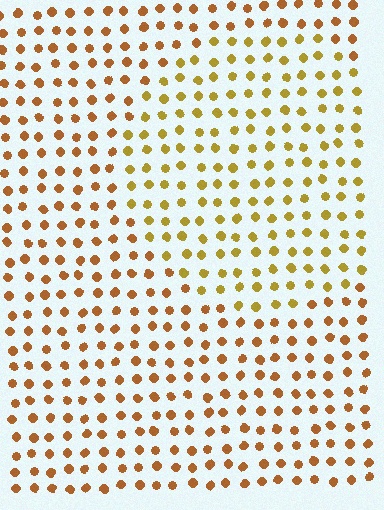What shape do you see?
I see a circle.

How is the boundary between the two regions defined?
The boundary is defined purely by a slight shift in hue (about 25 degrees). Spacing, size, and orientation are identical on both sides.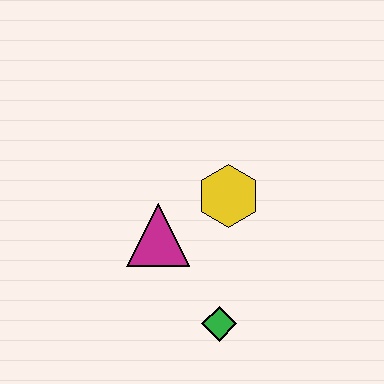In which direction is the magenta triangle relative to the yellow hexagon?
The magenta triangle is to the left of the yellow hexagon.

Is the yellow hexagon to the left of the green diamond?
No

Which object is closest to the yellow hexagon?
The magenta triangle is closest to the yellow hexagon.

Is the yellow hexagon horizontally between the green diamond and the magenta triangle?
No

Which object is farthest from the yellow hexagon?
The green diamond is farthest from the yellow hexagon.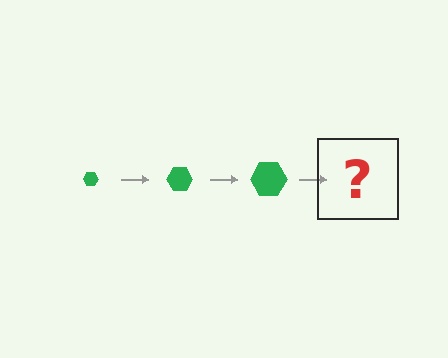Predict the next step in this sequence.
The next step is a green hexagon, larger than the previous one.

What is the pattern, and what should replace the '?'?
The pattern is that the hexagon gets progressively larger each step. The '?' should be a green hexagon, larger than the previous one.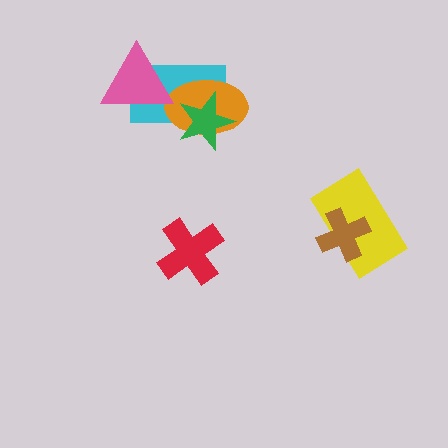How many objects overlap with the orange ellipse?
3 objects overlap with the orange ellipse.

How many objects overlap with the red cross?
0 objects overlap with the red cross.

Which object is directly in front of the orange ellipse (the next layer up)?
The pink triangle is directly in front of the orange ellipse.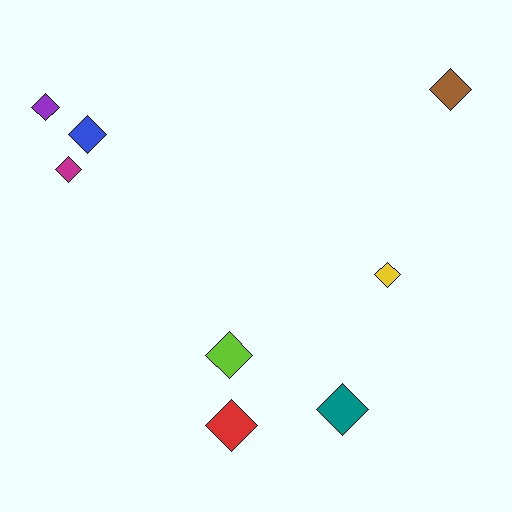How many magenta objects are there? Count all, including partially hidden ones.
There is 1 magenta object.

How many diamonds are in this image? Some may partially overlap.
There are 8 diamonds.